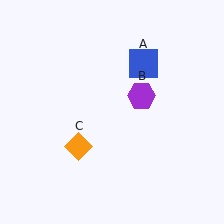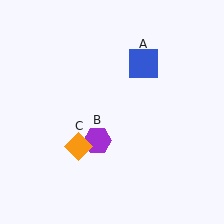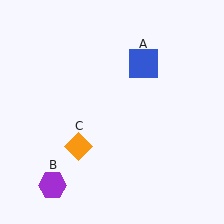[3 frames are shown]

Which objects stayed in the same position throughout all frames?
Blue square (object A) and orange diamond (object C) remained stationary.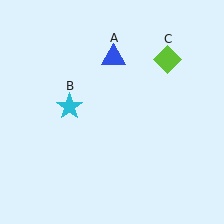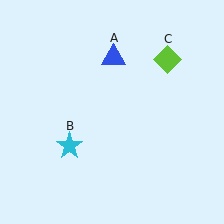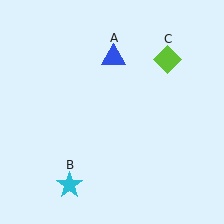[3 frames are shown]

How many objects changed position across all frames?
1 object changed position: cyan star (object B).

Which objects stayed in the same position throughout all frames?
Blue triangle (object A) and lime diamond (object C) remained stationary.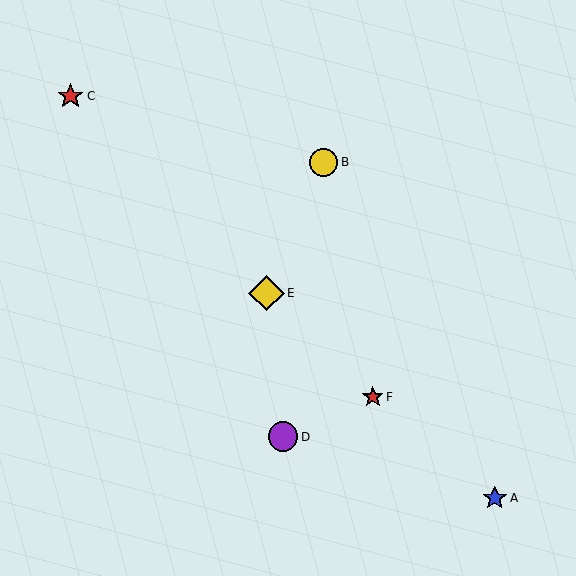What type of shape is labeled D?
Shape D is a purple circle.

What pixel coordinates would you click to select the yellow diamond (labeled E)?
Click at (266, 293) to select the yellow diamond E.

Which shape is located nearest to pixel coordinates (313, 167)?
The yellow circle (labeled B) at (324, 162) is nearest to that location.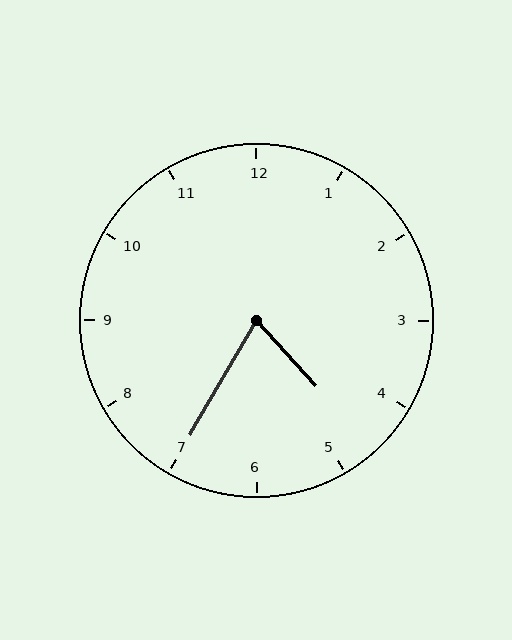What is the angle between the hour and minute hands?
Approximately 72 degrees.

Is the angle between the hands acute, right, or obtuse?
It is acute.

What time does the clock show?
4:35.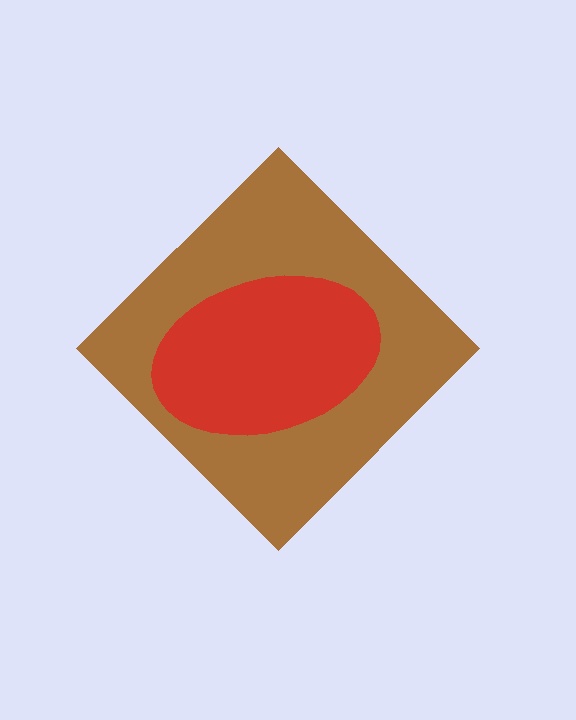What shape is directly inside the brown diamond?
The red ellipse.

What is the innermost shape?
The red ellipse.